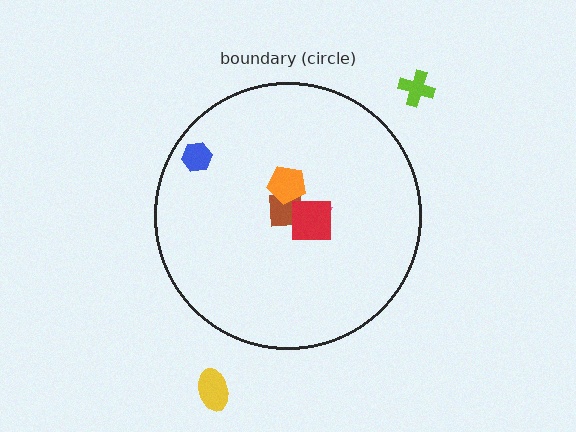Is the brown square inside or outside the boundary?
Inside.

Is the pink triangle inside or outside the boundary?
Inside.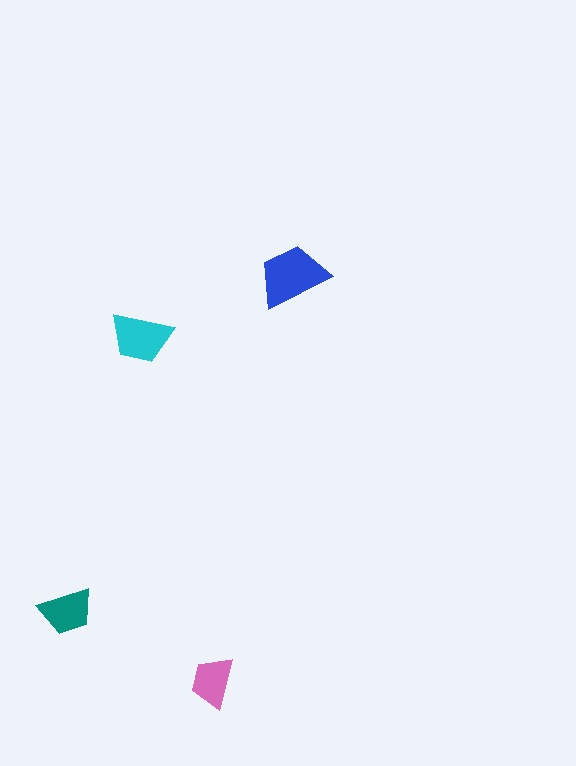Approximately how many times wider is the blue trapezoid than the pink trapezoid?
About 1.5 times wider.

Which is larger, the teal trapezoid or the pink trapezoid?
The teal one.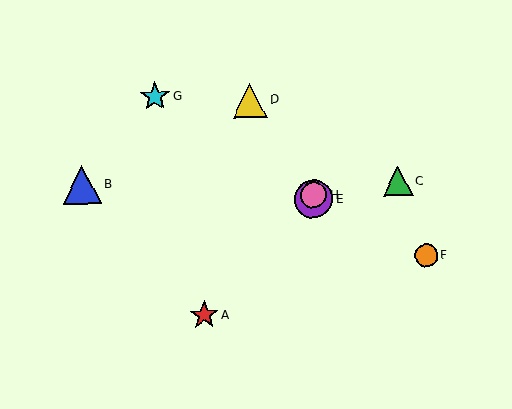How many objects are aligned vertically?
2 objects (E, H) are aligned vertically.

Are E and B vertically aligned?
No, E is at x≈314 and B is at x≈82.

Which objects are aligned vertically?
Objects E, H are aligned vertically.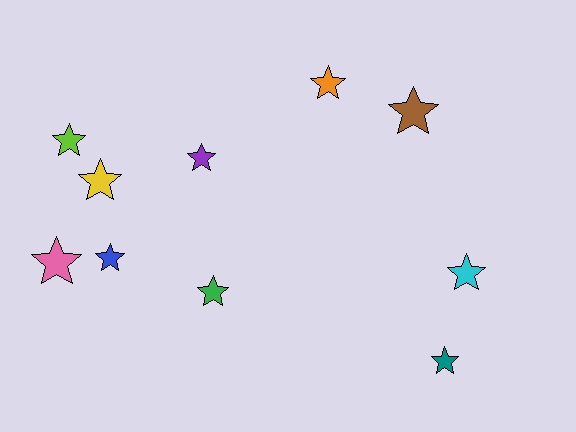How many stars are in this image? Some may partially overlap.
There are 10 stars.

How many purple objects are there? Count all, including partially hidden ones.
There is 1 purple object.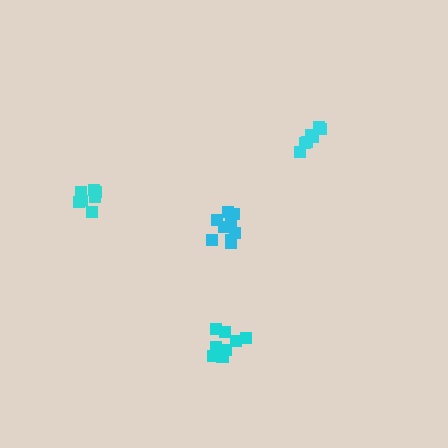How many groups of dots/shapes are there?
There are 4 groups.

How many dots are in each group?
Group 1: 7 dots, Group 2: 7 dots, Group 3: 9 dots, Group 4: 9 dots (32 total).